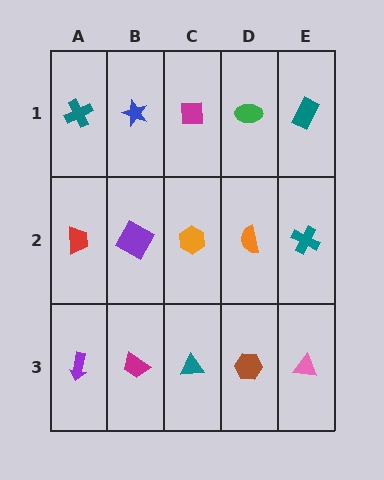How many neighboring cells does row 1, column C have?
3.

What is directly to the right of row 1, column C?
A green ellipse.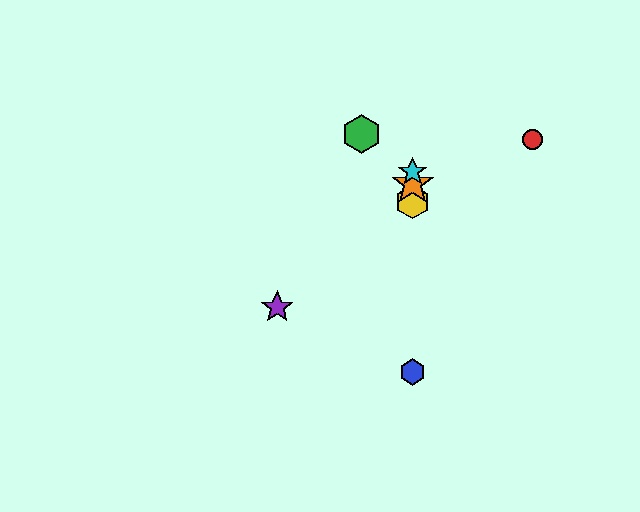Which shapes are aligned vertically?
The blue hexagon, the yellow hexagon, the orange star, the cyan star are aligned vertically.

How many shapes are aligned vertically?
4 shapes (the blue hexagon, the yellow hexagon, the orange star, the cyan star) are aligned vertically.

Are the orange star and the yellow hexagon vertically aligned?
Yes, both are at x≈413.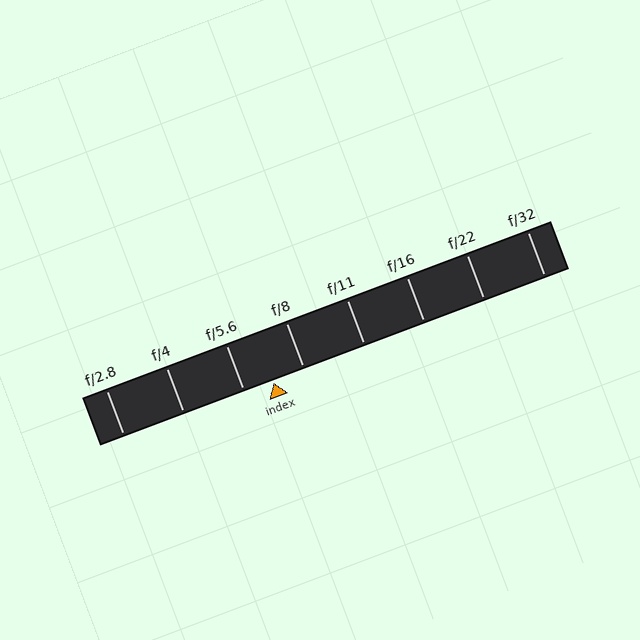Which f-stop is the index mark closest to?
The index mark is closest to f/5.6.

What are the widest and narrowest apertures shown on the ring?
The widest aperture shown is f/2.8 and the narrowest is f/32.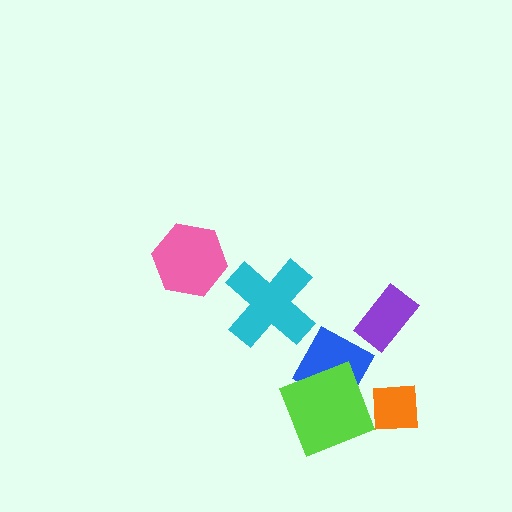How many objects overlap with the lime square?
1 object overlaps with the lime square.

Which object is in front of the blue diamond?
The lime square is in front of the blue diamond.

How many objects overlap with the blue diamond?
1 object overlaps with the blue diamond.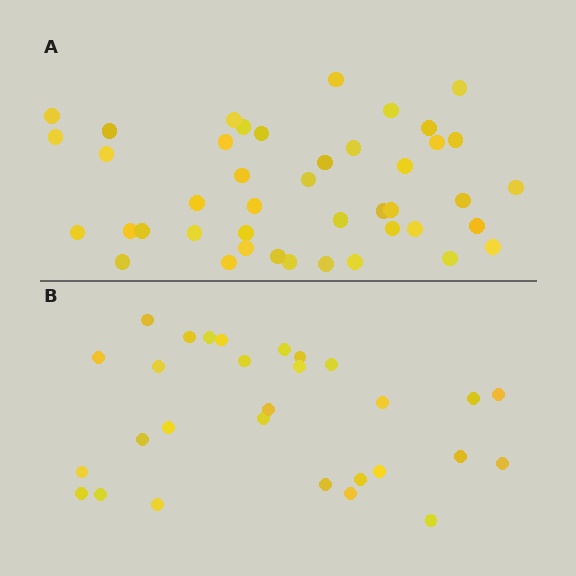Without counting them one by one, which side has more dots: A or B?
Region A (the top region) has more dots.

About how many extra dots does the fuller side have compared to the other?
Region A has approximately 15 more dots than region B.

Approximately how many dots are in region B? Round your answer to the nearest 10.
About 30 dots. (The exact count is 29, which rounds to 30.)